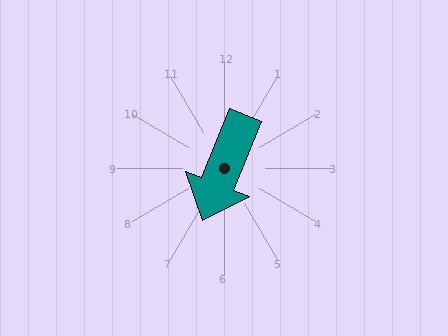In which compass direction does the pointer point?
South.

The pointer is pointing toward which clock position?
Roughly 7 o'clock.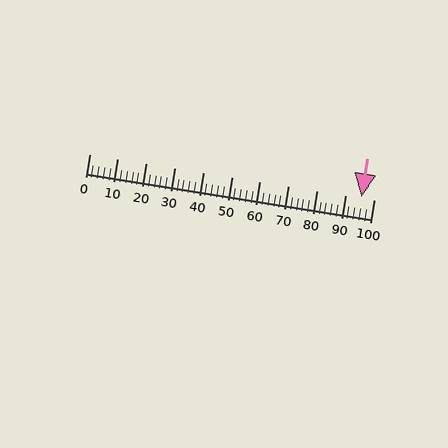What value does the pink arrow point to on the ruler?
The pink arrow points to approximately 96.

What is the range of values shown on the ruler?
The ruler shows values from 0 to 100.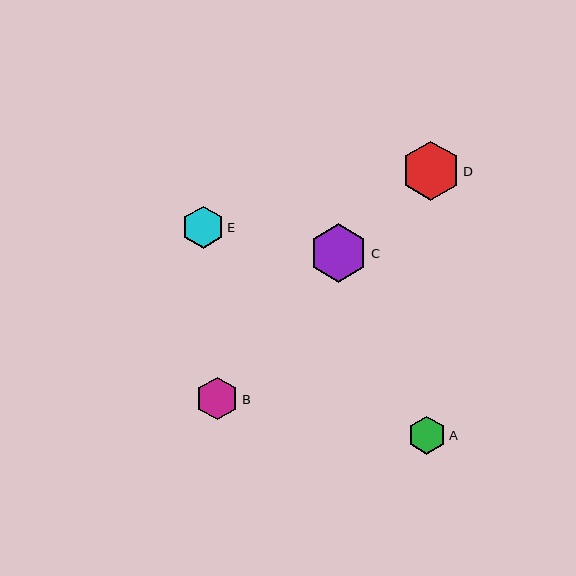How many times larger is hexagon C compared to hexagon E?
Hexagon C is approximately 1.4 times the size of hexagon E.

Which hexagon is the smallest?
Hexagon A is the smallest with a size of approximately 38 pixels.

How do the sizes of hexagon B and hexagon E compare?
Hexagon B and hexagon E are approximately the same size.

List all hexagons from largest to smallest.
From largest to smallest: D, C, B, E, A.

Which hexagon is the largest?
Hexagon D is the largest with a size of approximately 59 pixels.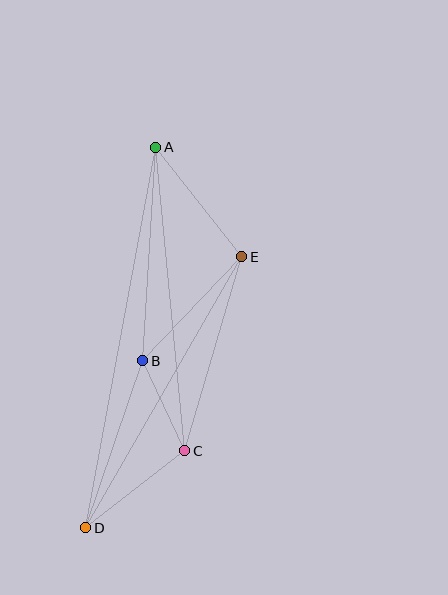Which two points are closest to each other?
Points B and C are closest to each other.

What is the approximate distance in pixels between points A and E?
The distance between A and E is approximately 139 pixels.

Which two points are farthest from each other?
Points A and D are farthest from each other.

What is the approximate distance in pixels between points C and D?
The distance between C and D is approximately 125 pixels.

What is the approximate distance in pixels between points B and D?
The distance between B and D is approximately 176 pixels.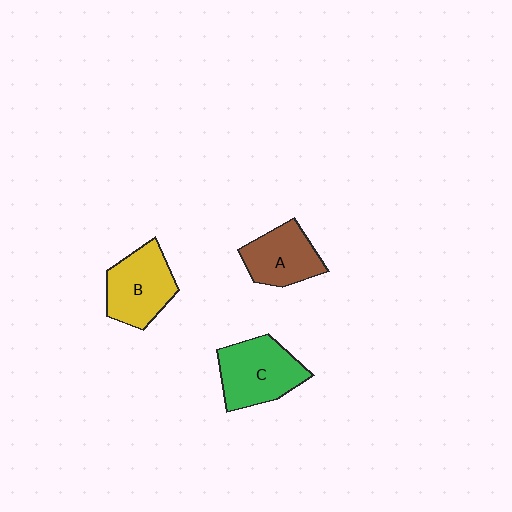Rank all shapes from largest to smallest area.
From largest to smallest: C (green), B (yellow), A (brown).